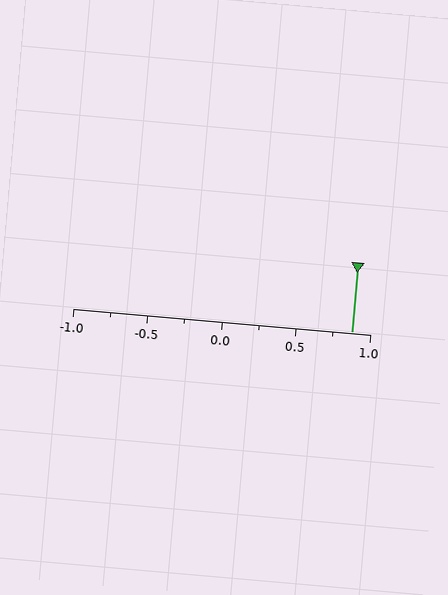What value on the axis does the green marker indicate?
The marker indicates approximately 0.88.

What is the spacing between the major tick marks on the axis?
The major ticks are spaced 0.5 apart.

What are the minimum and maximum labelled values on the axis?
The axis runs from -1.0 to 1.0.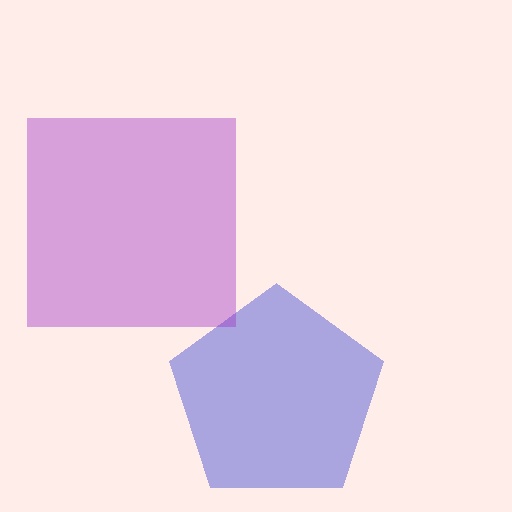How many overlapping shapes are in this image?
There are 2 overlapping shapes in the image.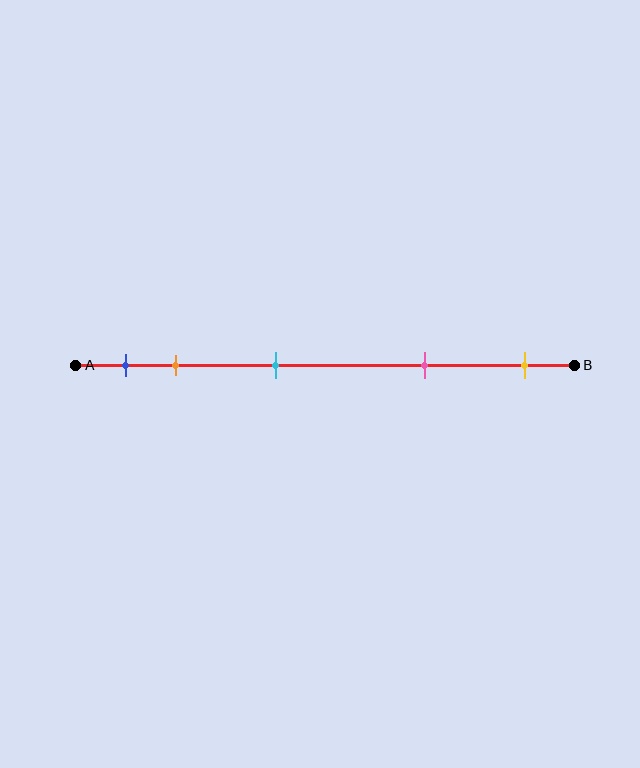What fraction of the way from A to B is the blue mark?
The blue mark is approximately 10% (0.1) of the way from A to B.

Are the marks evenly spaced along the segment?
No, the marks are not evenly spaced.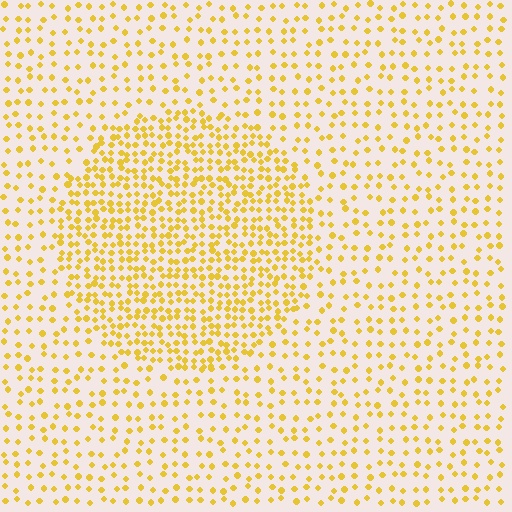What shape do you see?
I see a circle.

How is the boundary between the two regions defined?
The boundary is defined by a change in element density (approximately 2.1x ratio). All elements are the same color, size, and shape.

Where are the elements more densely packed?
The elements are more densely packed inside the circle boundary.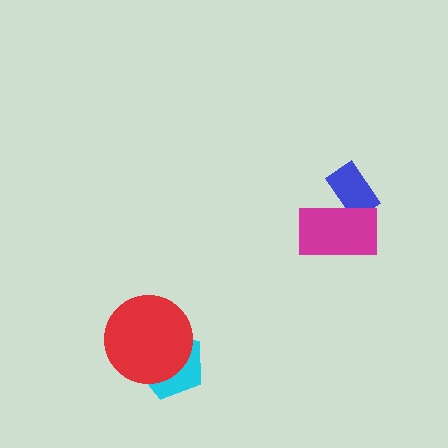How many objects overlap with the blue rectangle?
1 object overlaps with the blue rectangle.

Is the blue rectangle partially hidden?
Yes, it is partially covered by another shape.